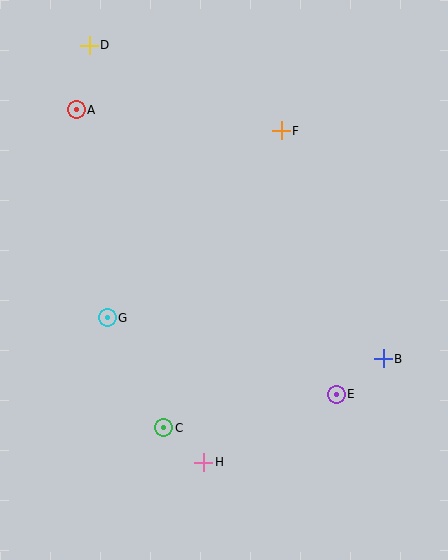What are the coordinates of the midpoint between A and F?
The midpoint between A and F is at (179, 120).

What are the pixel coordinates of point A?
Point A is at (76, 110).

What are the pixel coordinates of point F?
Point F is at (281, 131).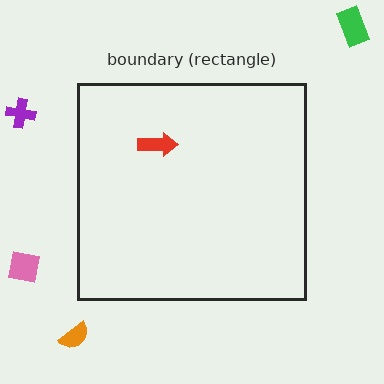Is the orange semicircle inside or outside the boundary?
Outside.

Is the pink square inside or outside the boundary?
Outside.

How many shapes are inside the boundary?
1 inside, 4 outside.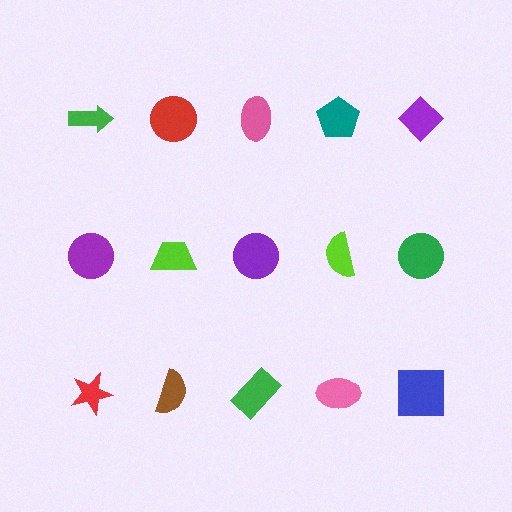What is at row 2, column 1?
A purple circle.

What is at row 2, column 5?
A green circle.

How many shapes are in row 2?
5 shapes.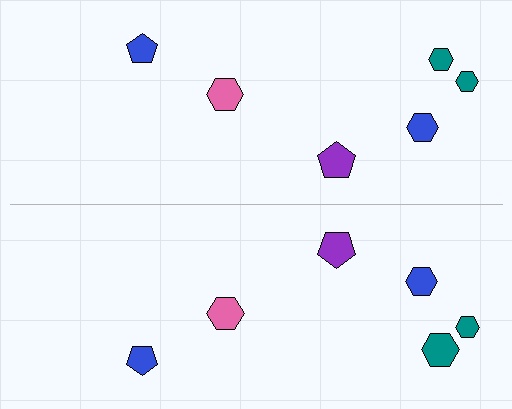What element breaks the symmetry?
The teal hexagon on the bottom side has a different size than its mirror counterpart.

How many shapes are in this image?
There are 12 shapes in this image.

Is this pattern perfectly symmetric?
No, the pattern is not perfectly symmetric. The teal hexagon on the bottom side has a different size than its mirror counterpart.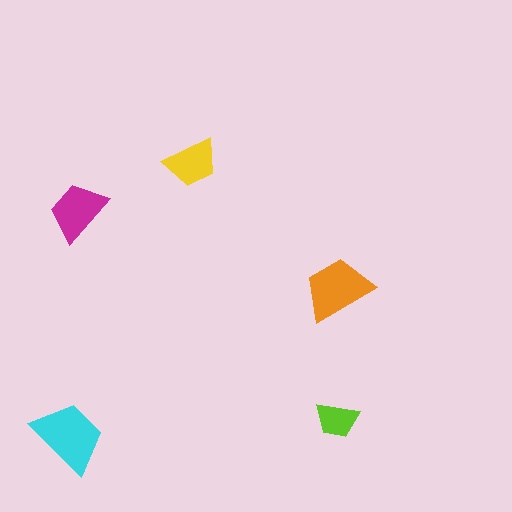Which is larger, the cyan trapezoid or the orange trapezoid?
The cyan one.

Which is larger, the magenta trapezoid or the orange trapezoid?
The orange one.